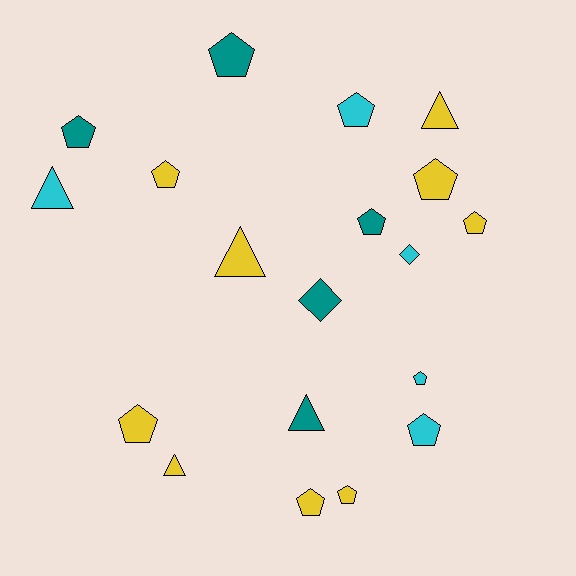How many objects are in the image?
There are 19 objects.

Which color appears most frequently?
Yellow, with 9 objects.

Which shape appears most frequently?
Pentagon, with 12 objects.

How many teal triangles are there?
There is 1 teal triangle.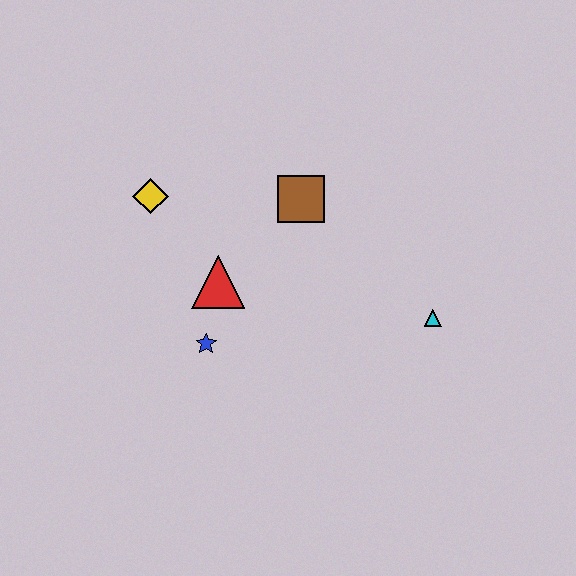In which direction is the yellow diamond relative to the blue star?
The yellow diamond is above the blue star.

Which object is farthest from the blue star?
The cyan triangle is farthest from the blue star.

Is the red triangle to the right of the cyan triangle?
No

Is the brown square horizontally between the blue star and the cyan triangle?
Yes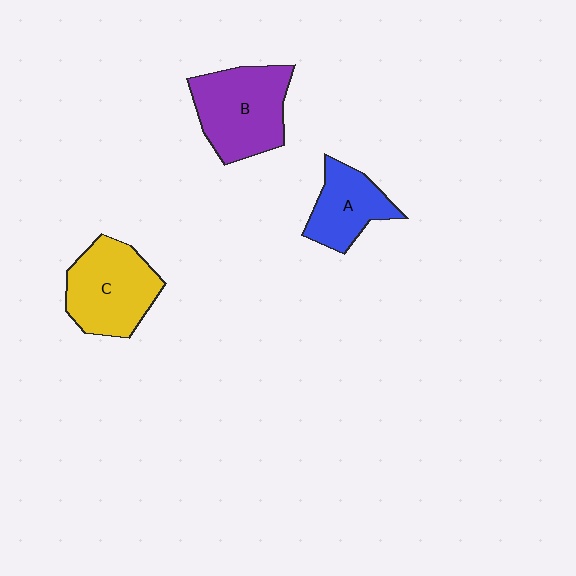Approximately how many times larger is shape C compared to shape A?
Approximately 1.4 times.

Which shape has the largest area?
Shape B (purple).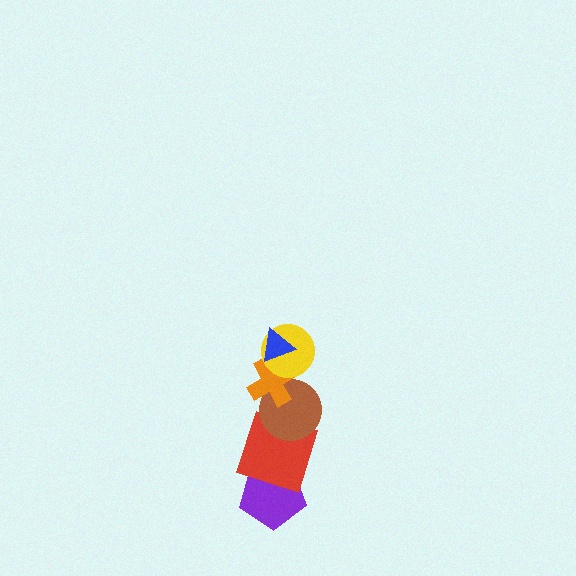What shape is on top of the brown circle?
The orange cross is on top of the brown circle.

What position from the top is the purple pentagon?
The purple pentagon is 6th from the top.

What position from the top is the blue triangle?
The blue triangle is 1st from the top.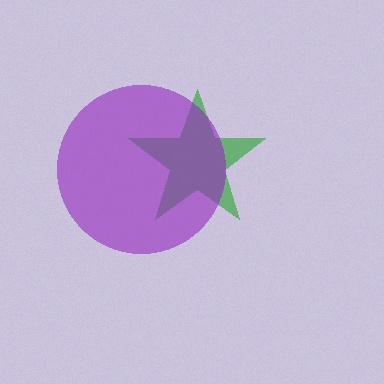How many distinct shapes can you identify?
There are 2 distinct shapes: a green star, a purple circle.